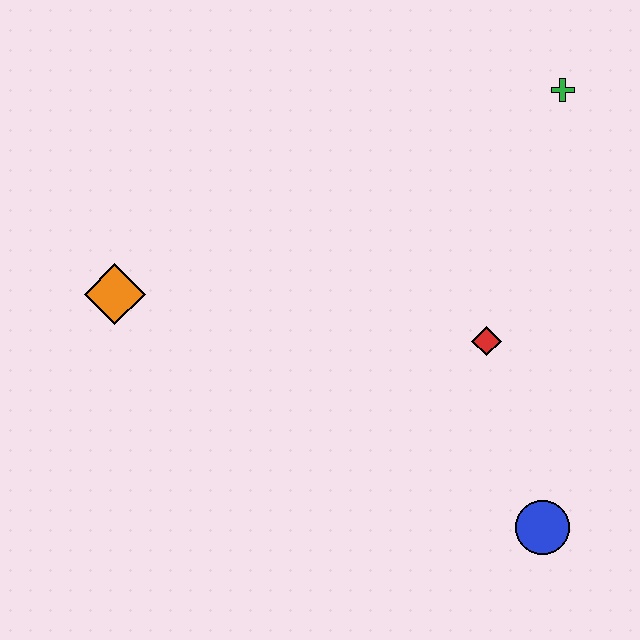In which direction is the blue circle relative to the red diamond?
The blue circle is below the red diamond.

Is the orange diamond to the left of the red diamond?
Yes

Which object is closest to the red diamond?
The blue circle is closest to the red diamond.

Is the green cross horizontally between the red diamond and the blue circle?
No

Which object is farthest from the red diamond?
The orange diamond is farthest from the red diamond.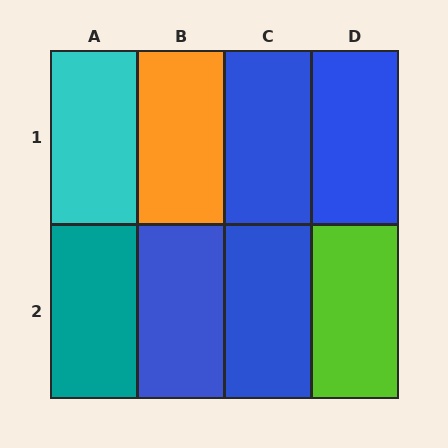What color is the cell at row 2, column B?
Blue.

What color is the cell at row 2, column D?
Lime.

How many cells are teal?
1 cell is teal.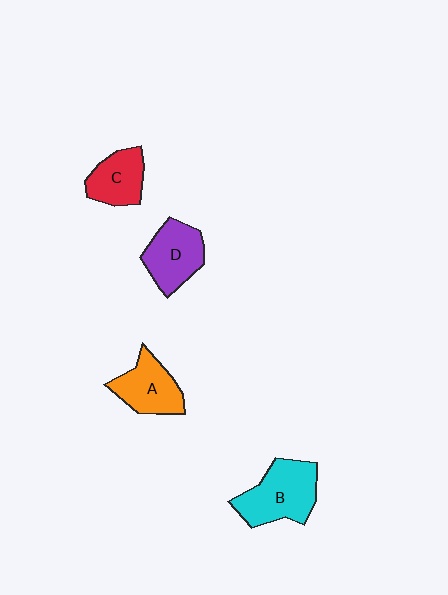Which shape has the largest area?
Shape B (cyan).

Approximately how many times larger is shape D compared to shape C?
Approximately 1.2 times.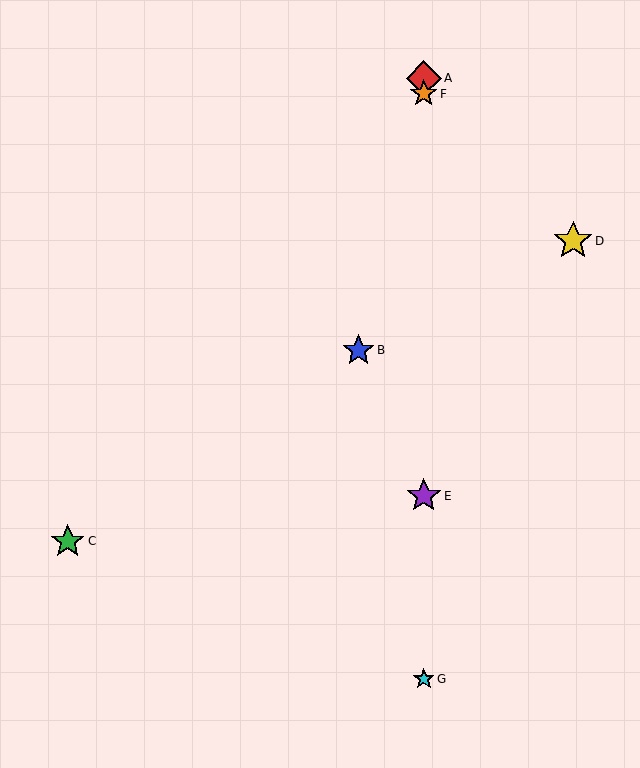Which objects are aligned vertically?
Objects A, E, F, G are aligned vertically.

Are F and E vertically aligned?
Yes, both are at x≈424.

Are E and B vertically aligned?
No, E is at x≈424 and B is at x≈359.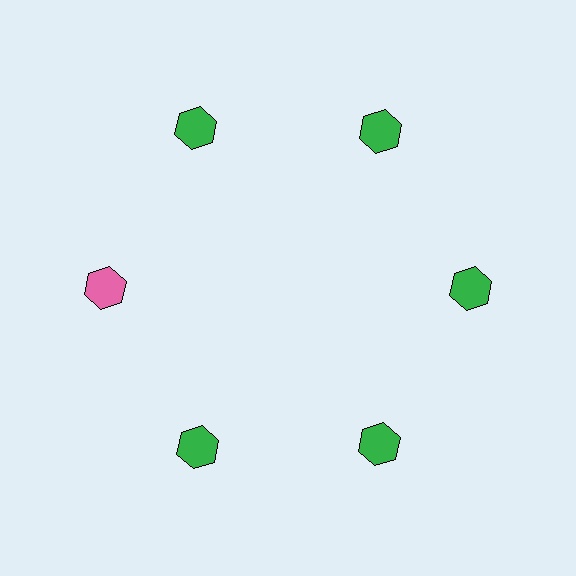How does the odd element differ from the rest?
It has a different color: pink instead of green.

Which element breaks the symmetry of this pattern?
The pink hexagon at roughly the 9 o'clock position breaks the symmetry. All other shapes are green hexagons.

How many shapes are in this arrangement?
There are 6 shapes arranged in a ring pattern.